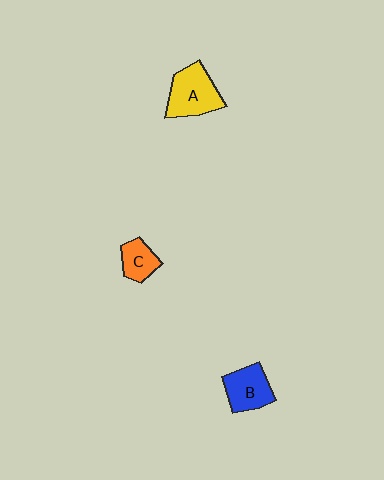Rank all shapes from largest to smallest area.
From largest to smallest: A (yellow), B (blue), C (orange).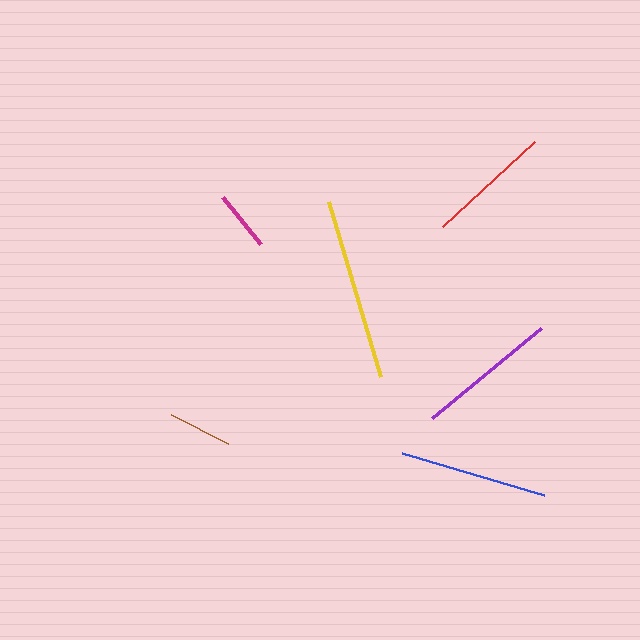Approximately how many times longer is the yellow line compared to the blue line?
The yellow line is approximately 1.2 times the length of the blue line.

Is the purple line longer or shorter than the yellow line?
The yellow line is longer than the purple line.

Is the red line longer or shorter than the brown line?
The red line is longer than the brown line.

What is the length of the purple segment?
The purple segment is approximately 142 pixels long.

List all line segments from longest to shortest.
From longest to shortest: yellow, blue, purple, red, brown, magenta.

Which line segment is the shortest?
The magenta line is the shortest at approximately 61 pixels.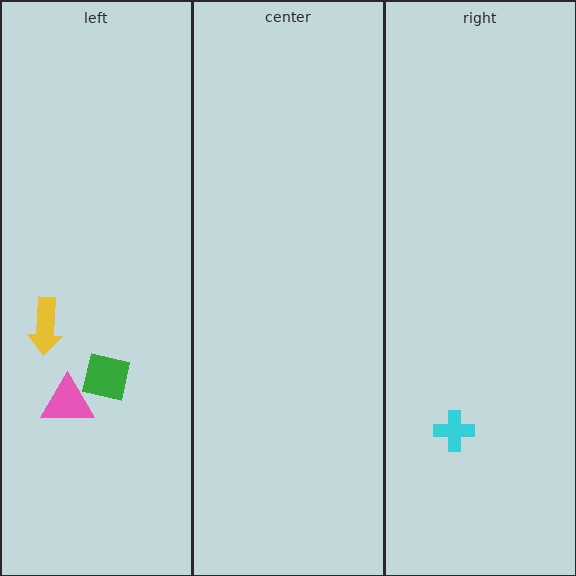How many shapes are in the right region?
1.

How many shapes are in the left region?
3.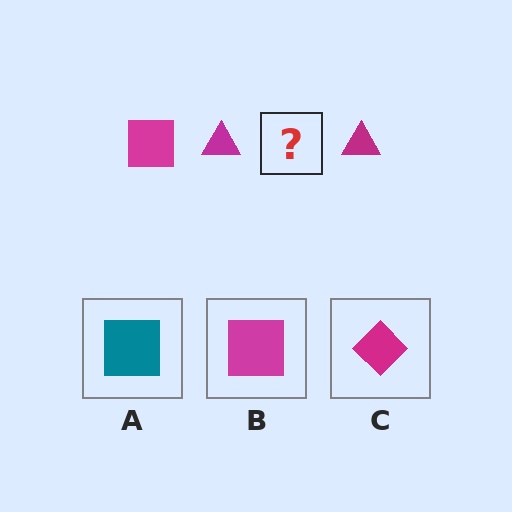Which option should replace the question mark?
Option B.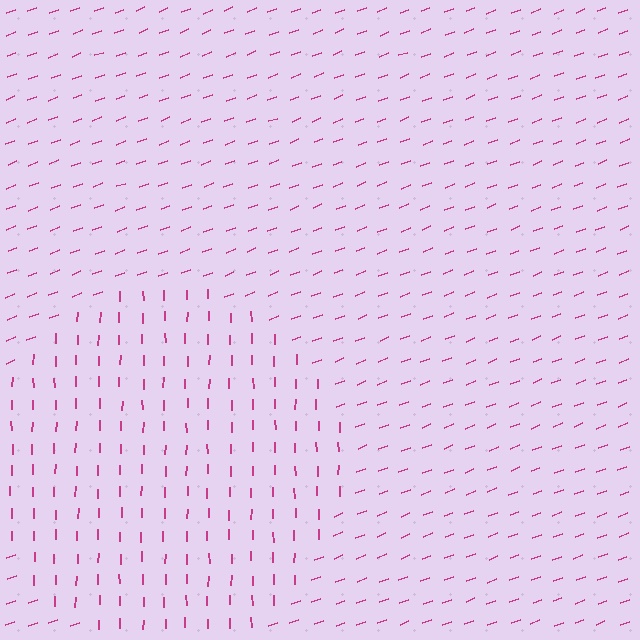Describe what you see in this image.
The image is filled with small magenta line segments. A circle region in the image has lines oriented differently from the surrounding lines, creating a visible texture boundary.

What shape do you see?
I see a circle.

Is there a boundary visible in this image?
Yes, there is a texture boundary formed by a change in line orientation.